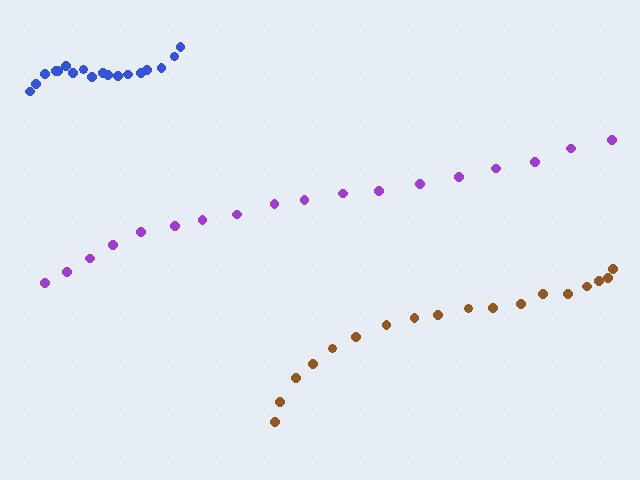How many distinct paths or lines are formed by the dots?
There are 3 distinct paths.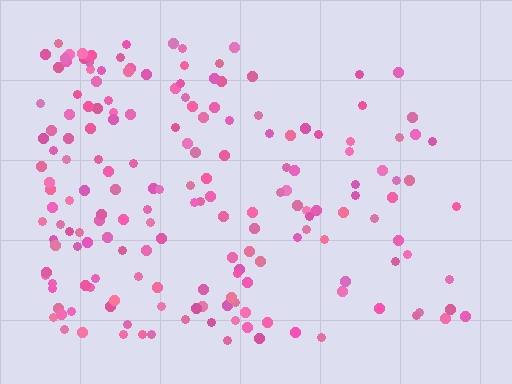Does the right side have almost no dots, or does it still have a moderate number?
Still a moderate number, just noticeably fewer than the left.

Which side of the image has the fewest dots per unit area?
The right.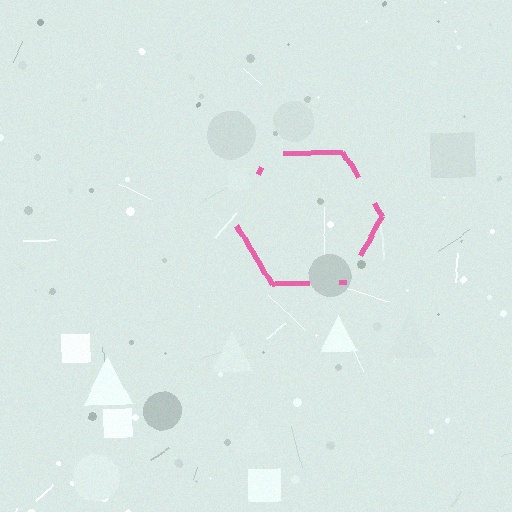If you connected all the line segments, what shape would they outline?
They would outline a hexagon.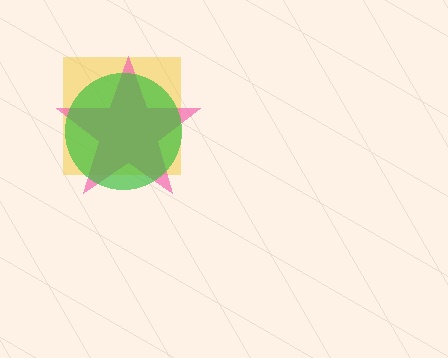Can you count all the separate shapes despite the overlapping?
Yes, there are 3 separate shapes.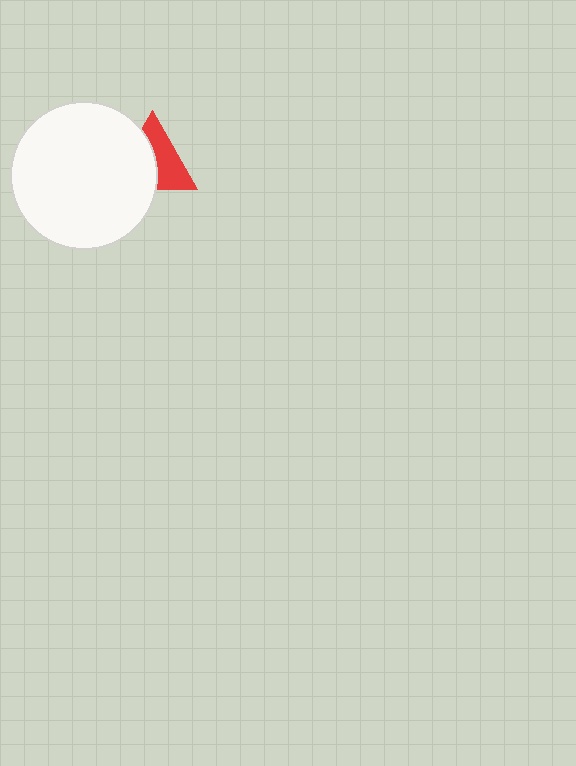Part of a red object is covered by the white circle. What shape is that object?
It is a triangle.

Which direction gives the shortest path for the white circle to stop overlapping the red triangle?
Moving left gives the shortest separation.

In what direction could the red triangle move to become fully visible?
The red triangle could move right. That would shift it out from behind the white circle entirely.